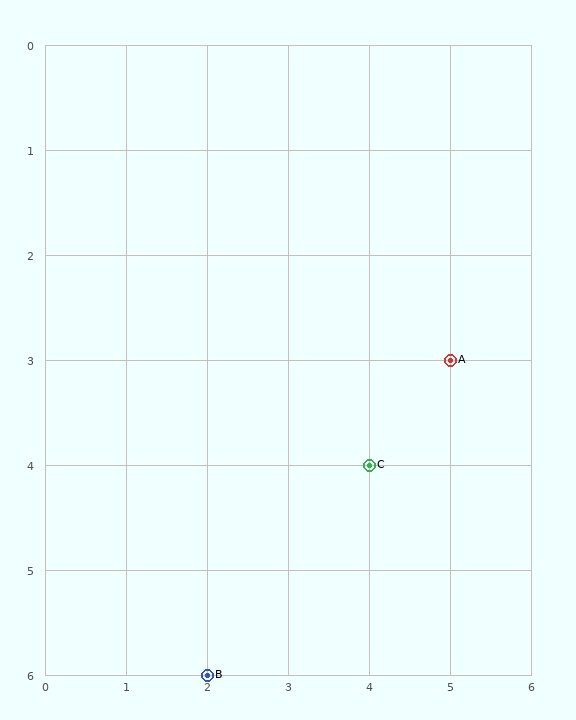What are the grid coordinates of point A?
Point A is at grid coordinates (5, 3).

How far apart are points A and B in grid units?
Points A and B are 3 columns and 3 rows apart (about 4.2 grid units diagonally).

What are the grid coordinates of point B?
Point B is at grid coordinates (2, 6).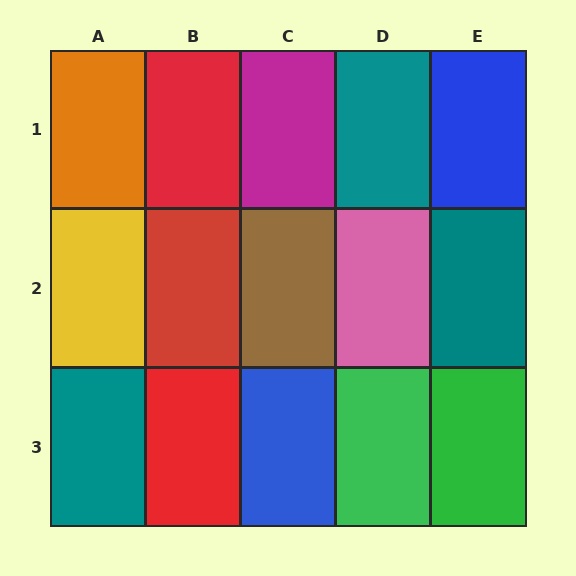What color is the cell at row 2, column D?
Pink.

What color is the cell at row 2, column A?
Yellow.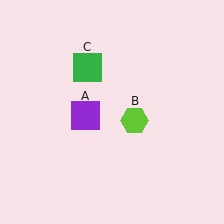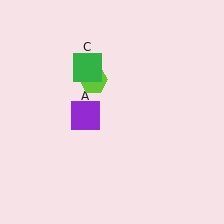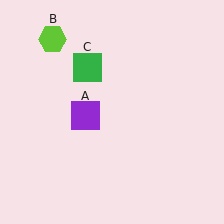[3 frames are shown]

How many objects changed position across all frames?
1 object changed position: lime hexagon (object B).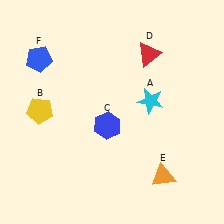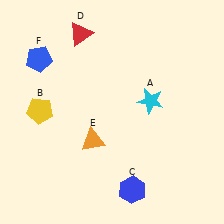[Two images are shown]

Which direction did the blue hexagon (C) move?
The blue hexagon (C) moved down.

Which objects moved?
The objects that moved are: the blue hexagon (C), the red triangle (D), the orange triangle (E).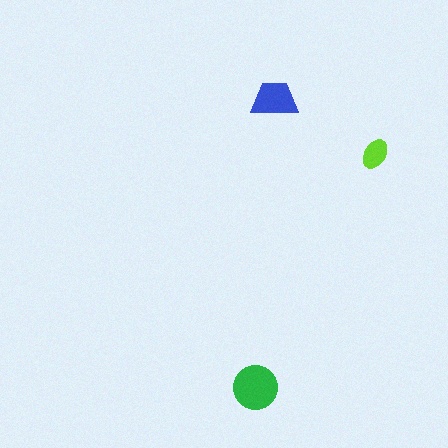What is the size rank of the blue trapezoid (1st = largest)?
2nd.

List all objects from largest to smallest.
The green circle, the blue trapezoid, the lime ellipse.